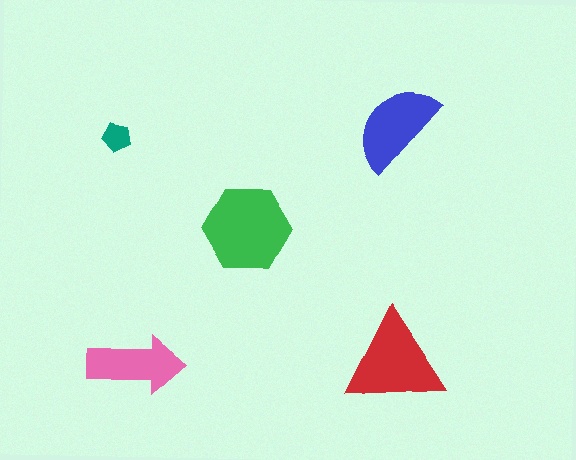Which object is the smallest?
The teal pentagon.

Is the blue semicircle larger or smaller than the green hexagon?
Smaller.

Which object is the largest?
The green hexagon.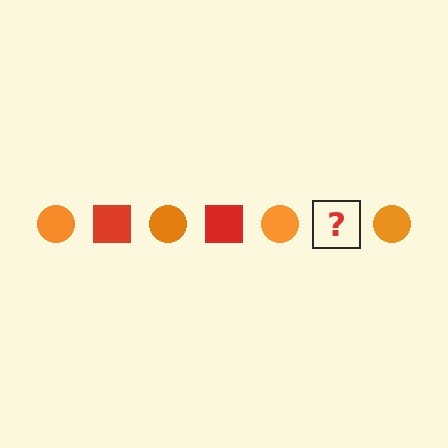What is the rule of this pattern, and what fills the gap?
The rule is that the pattern alternates between orange circle and red square. The gap should be filled with a red square.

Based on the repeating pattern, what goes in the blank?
The blank should be a red square.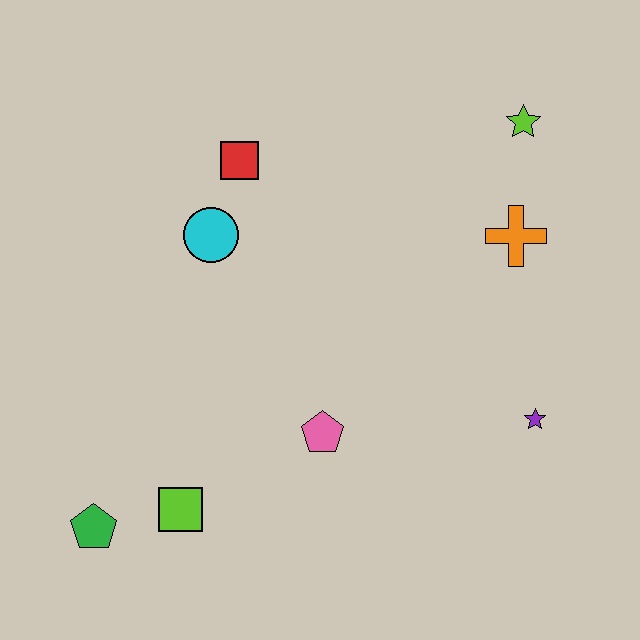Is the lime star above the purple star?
Yes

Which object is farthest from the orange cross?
The green pentagon is farthest from the orange cross.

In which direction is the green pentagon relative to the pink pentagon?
The green pentagon is to the left of the pink pentagon.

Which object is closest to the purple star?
The orange cross is closest to the purple star.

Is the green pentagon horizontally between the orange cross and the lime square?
No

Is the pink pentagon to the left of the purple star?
Yes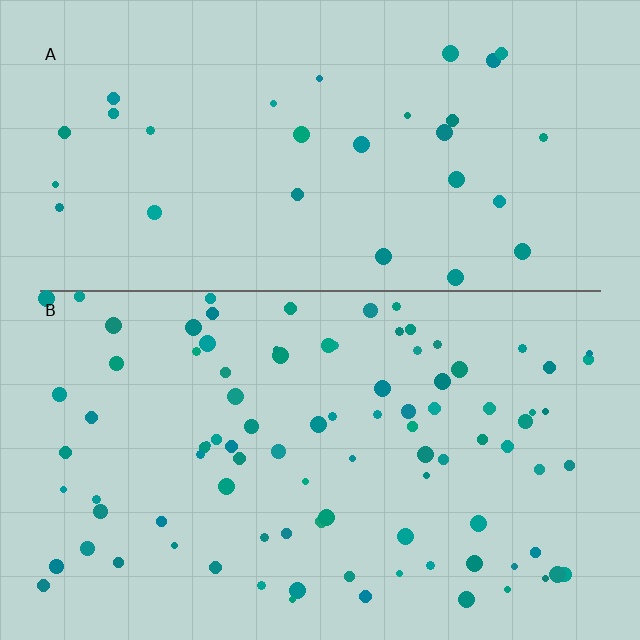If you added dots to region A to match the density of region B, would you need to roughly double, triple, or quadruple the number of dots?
Approximately triple.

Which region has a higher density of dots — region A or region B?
B (the bottom).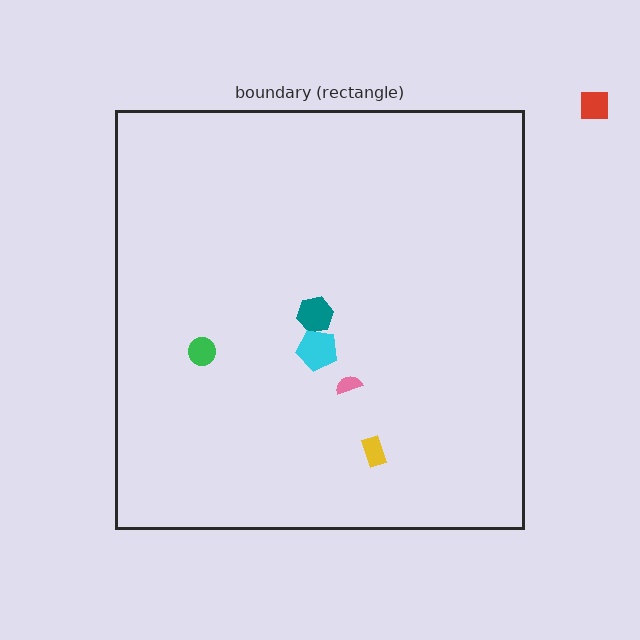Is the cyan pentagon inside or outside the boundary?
Inside.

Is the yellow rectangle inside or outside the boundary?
Inside.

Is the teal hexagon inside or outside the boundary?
Inside.